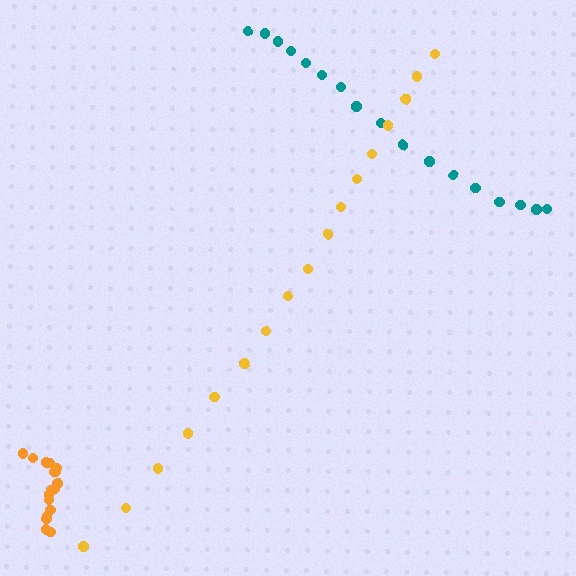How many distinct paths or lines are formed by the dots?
There are 3 distinct paths.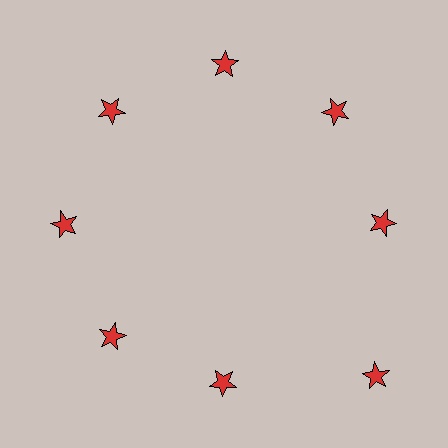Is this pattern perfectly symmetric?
No. The 8 red stars are arranged in a ring, but one element near the 4 o'clock position is pushed outward from the center, breaking the 8-fold rotational symmetry.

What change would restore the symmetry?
The symmetry would be restored by moving it inward, back onto the ring so that all 8 stars sit at equal angles and equal distance from the center.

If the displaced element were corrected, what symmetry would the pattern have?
It would have 8-fold rotational symmetry — the pattern would map onto itself every 45 degrees.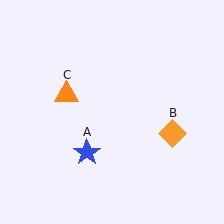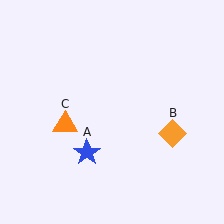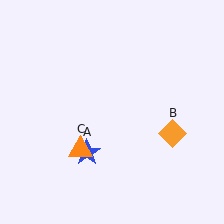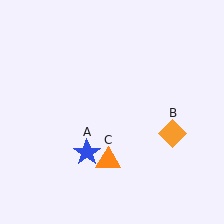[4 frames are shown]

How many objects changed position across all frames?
1 object changed position: orange triangle (object C).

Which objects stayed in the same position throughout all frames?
Blue star (object A) and orange diamond (object B) remained stationary.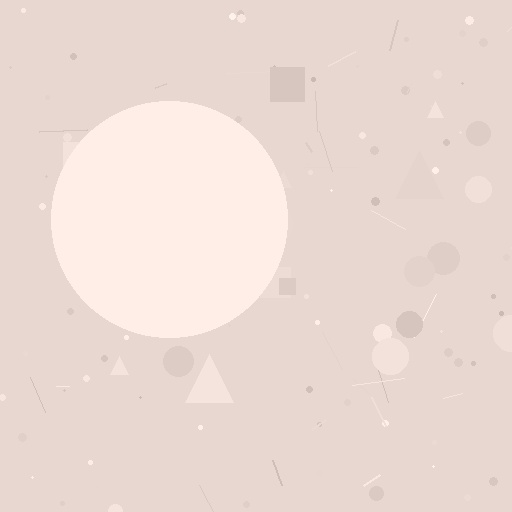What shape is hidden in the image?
A circle is hidden in the image.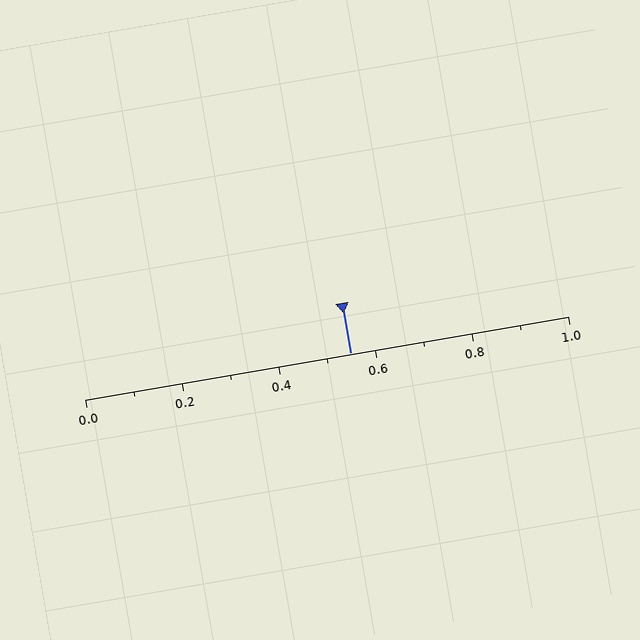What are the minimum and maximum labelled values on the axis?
The axis runs from 0.0 to 1.0.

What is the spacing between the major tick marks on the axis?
The major ticks are spaced 0.2 apart.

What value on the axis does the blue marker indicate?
The marker indicates approximately 0.55.